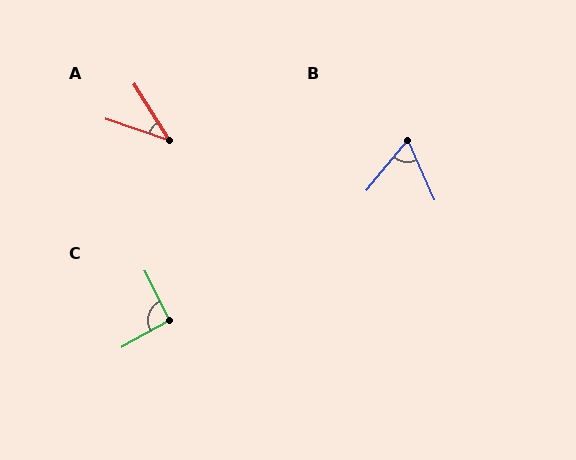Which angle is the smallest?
A, at approximately 39 degrees.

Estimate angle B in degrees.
Approximately 63 degrees.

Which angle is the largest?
C, at approximately 92 degrees.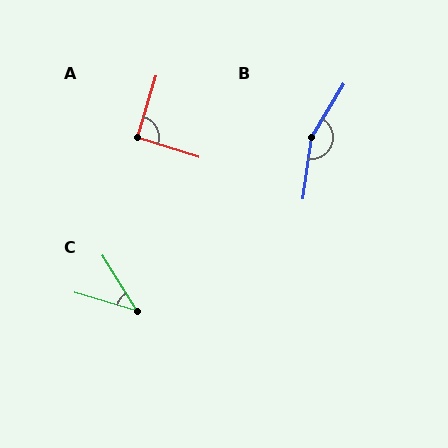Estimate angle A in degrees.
Approximately 91 degrees.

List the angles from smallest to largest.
C (42°), A (91°), B (156°).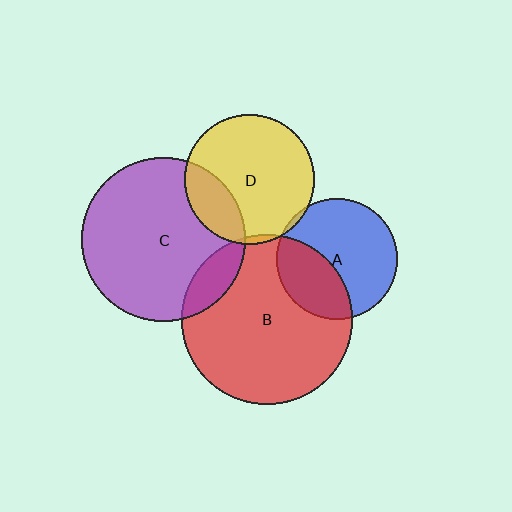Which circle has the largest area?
Circle B (red).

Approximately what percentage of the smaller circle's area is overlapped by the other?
Approximately 5%.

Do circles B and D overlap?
Yes.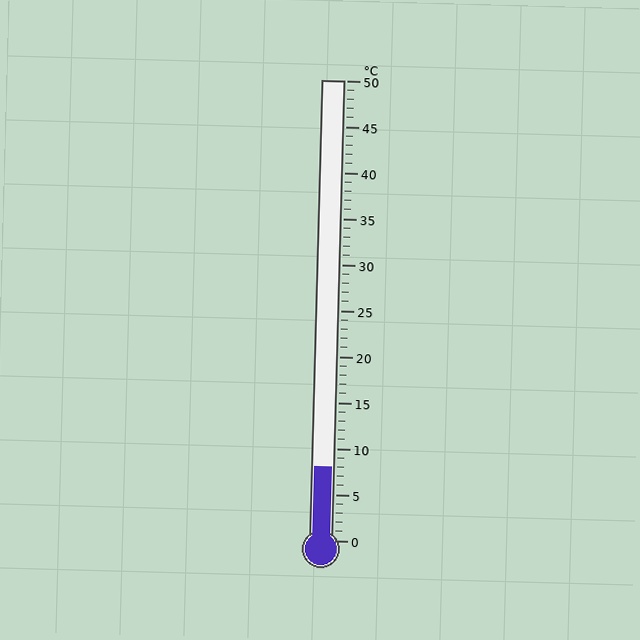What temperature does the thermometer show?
The thermometer shows approximately 8°C.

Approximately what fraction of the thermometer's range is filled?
The thermometer is filled to approximately 15% of its range.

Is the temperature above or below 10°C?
The temperature is below 10°C.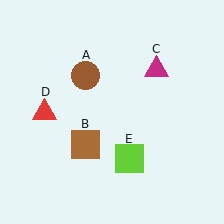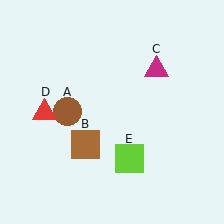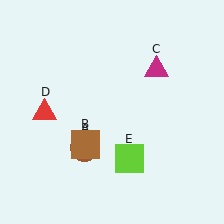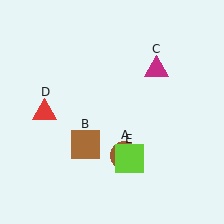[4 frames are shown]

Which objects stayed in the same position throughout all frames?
Brown square (object B) and magenta triangle (object C) and red triangle (object D) and lime square (object E) remained stationary.